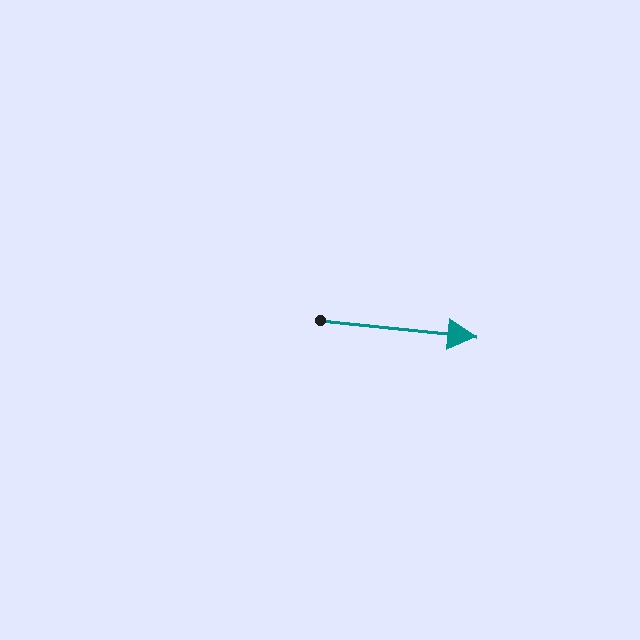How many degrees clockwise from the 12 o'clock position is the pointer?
Approximately 96 degrees.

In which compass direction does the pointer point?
East.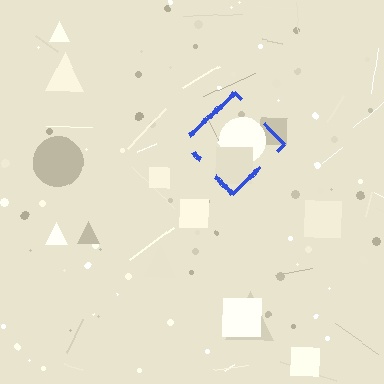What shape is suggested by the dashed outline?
The dashed outline suggests a diamond.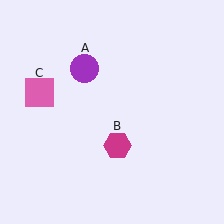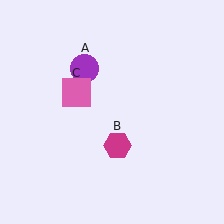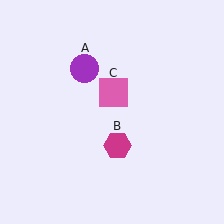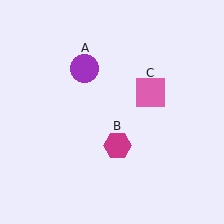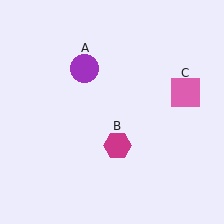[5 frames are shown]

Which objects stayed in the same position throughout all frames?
Purple circle (object A) and magenta hexagon (object B) remained stationary.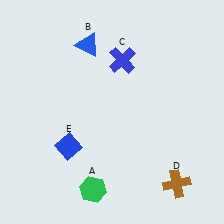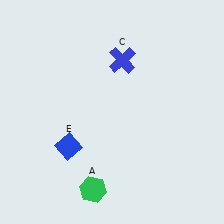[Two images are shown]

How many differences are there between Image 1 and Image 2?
There are 2 differences between the two images.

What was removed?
The blue triangle (B), the brown cross (D) were removed in Image 2.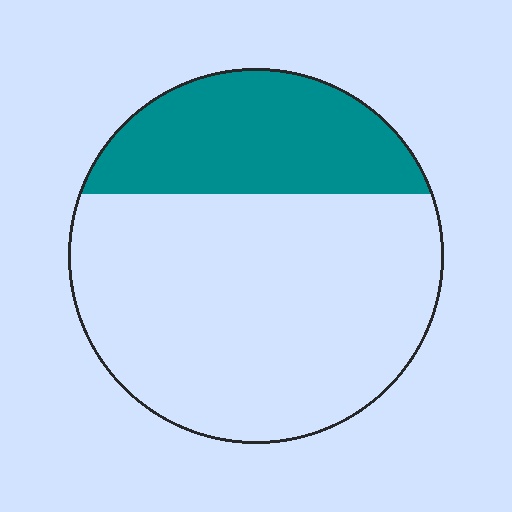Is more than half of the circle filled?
No.